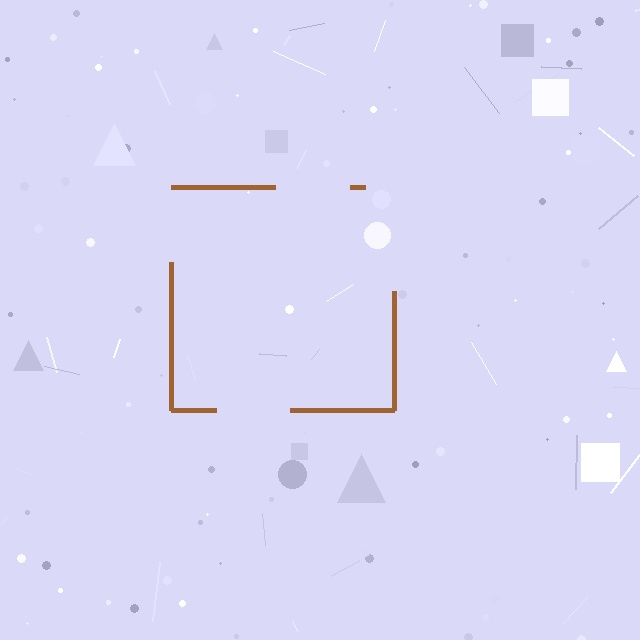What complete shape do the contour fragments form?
The contour fragments form a square.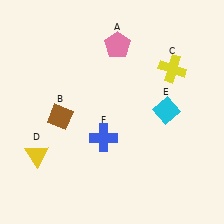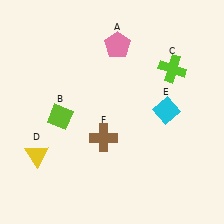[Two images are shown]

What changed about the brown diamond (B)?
In Image 1, B is brown. In Image 2, it changed to lime.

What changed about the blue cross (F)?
In Image 1, F is blue. In Image 2, it changed to brown.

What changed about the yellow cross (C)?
In Image 1, C is yellow. In Image 2, it changed to lime.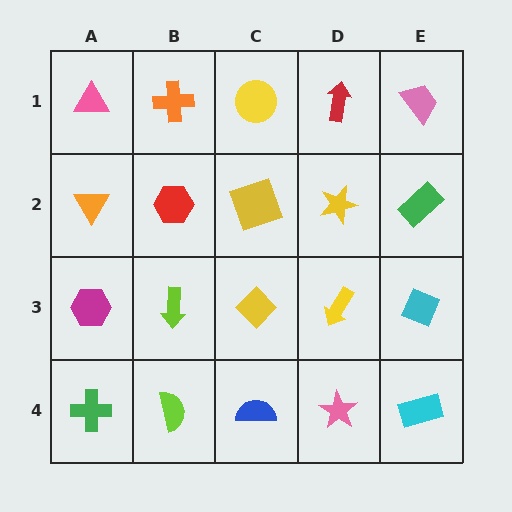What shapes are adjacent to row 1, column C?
A yellow square (row 2, column C), an orange cross (row 1, column B), a red arrow (row 1, column D).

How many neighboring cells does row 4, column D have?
3.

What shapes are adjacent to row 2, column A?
A pink triangle (row 1, column A), a magenta hexagon (row 3, column A), a red hexagon (row 2, column B).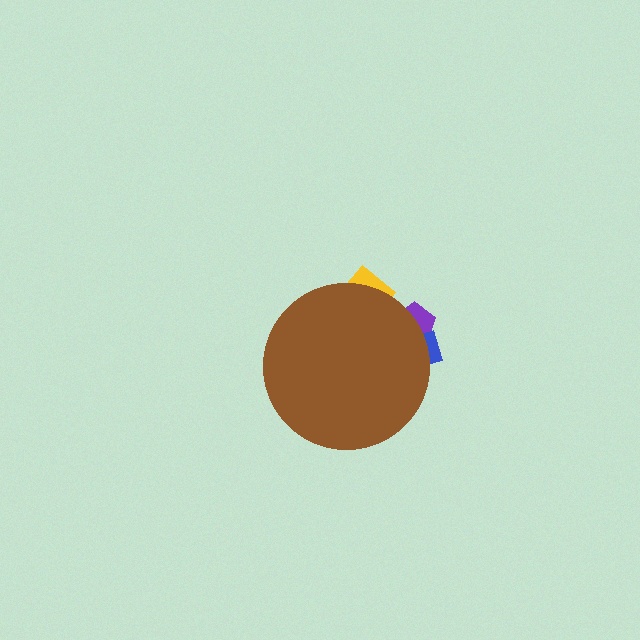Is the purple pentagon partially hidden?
Yes, the purple pentagon is partially hidden behind the brown circle.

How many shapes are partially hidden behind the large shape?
3 shapes are partially hidden.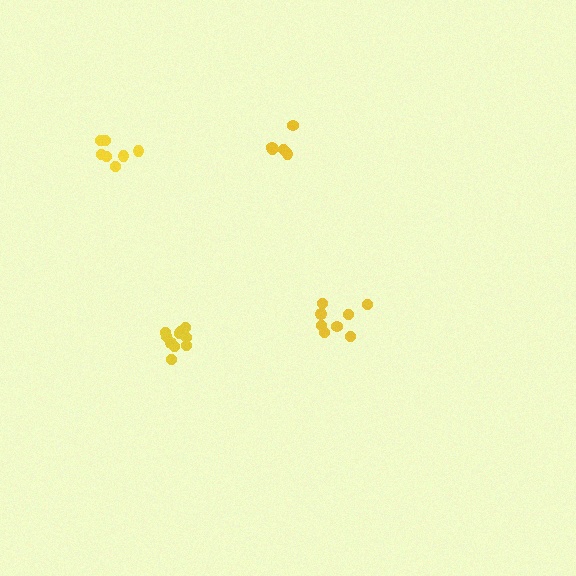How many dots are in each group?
Group 1: 11 dots, Group 2: 8 dots, Group 3: 5 dots, Group 4: 7 dots (31 total).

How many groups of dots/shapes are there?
There are 4 groups.